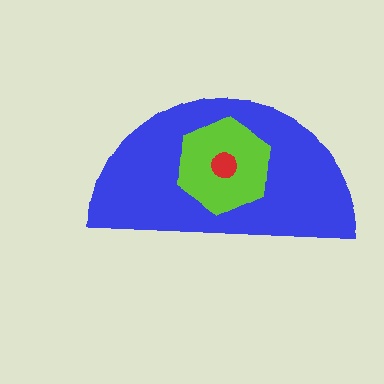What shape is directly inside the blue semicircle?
The lime hexagon.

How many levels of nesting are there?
3.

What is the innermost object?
The red circle.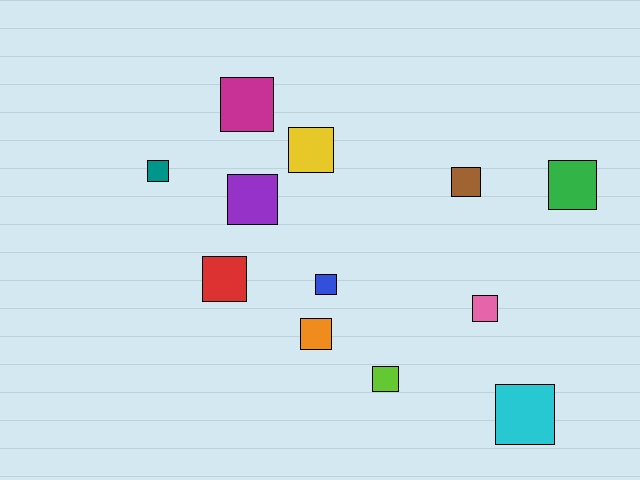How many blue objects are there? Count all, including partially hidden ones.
There is 1 blue object.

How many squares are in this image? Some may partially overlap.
There are 12 squares.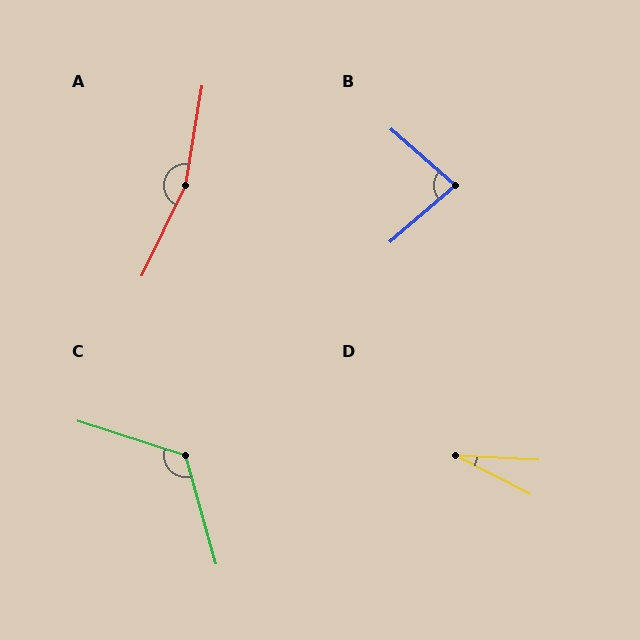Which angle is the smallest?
D, at approximately 24 degrees.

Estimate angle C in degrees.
Approximately 124 degrees.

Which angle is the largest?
A, at approximately 163 degrees.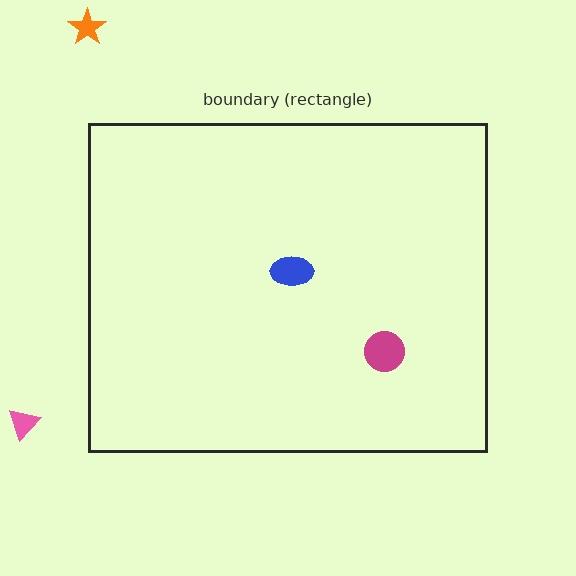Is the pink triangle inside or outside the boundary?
Outside.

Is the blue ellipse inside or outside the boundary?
Inside.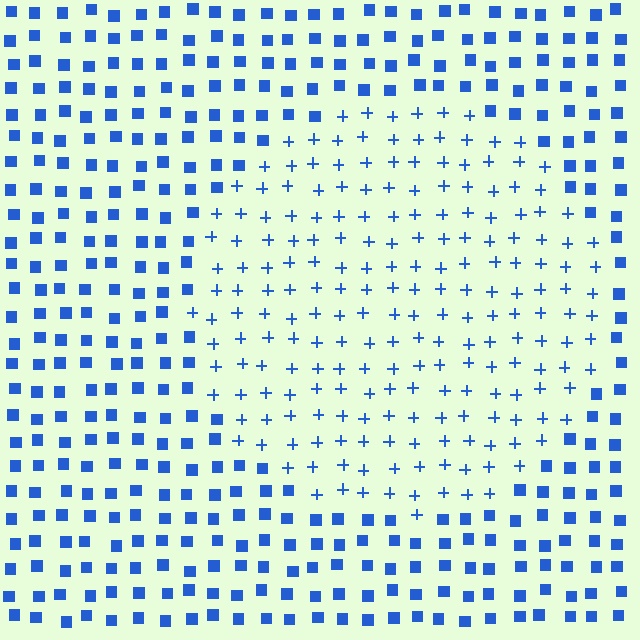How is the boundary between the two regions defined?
The boundary is defined by a change in element shape: plus signs inside vs. squares outside. All elements share the same color and spacing.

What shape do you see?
I see a circle.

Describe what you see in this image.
The image is filled with small blue elements arranged in a uniform grid. A circle-shaped region contains plus signs, while the surrounding area contains squares. The boundary is defined purely by the change in element shape.